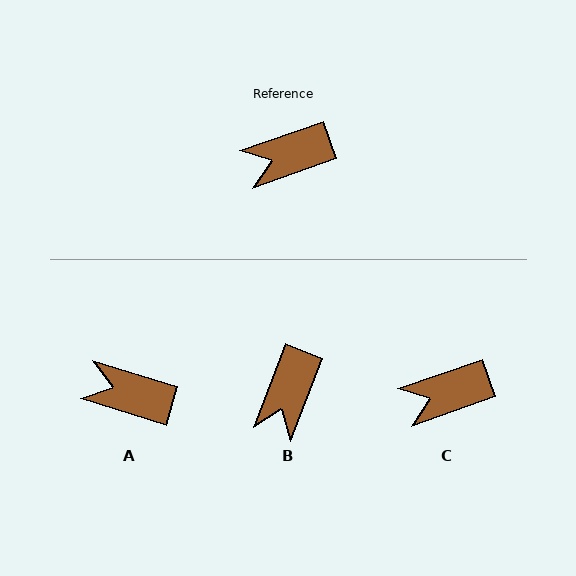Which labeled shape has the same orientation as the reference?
C.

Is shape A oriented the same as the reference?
No, it is off by about 37 degrees.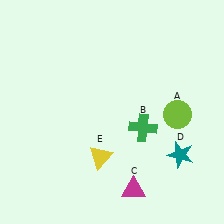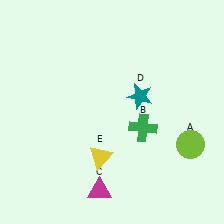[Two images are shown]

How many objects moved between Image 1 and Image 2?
3 objects moved between the two images.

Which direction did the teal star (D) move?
The teal star (D) moved up.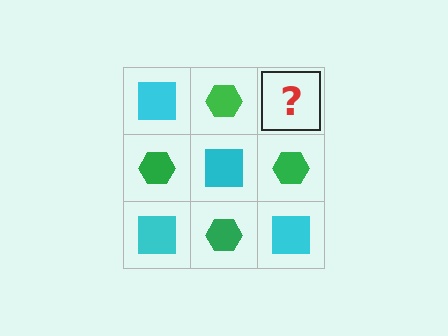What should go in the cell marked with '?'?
The missing cell should contain a cyan square.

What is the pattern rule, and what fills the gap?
The rule is that it alternates cyan square and green hexagon in a checkerboard pattern. The gap should be filled with a cyan square.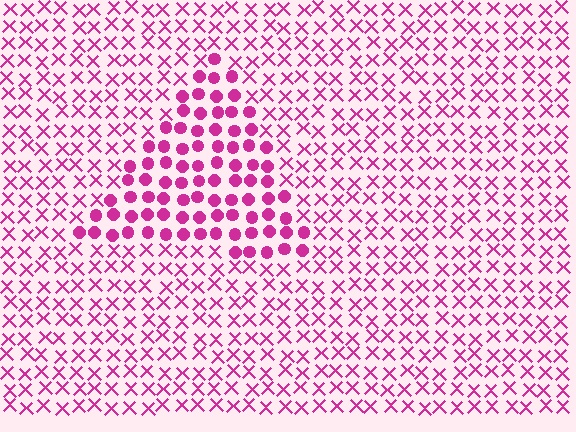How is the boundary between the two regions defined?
The boundary is defined by a change in element shape: circles inside vs. X marks outside. All elements share the same color and spacing.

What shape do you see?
I see a triangle.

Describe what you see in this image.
The image is filled with small magenta elements arranged in a uniform grid. A triangle-shaped region contains circles, while the surrounding area contains X marks. The boundary is defined purely by the change in element shape.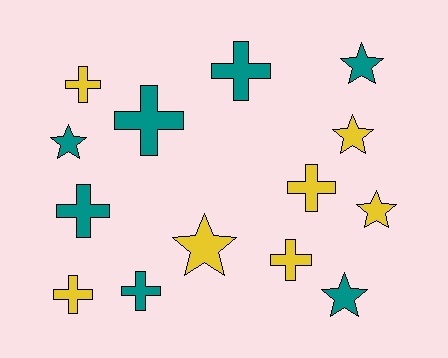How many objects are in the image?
There are 14 objects.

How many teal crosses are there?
There are 4 teal crosses.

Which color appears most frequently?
Yellow, with 7 objects.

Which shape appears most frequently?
Cross, with 8 objects.